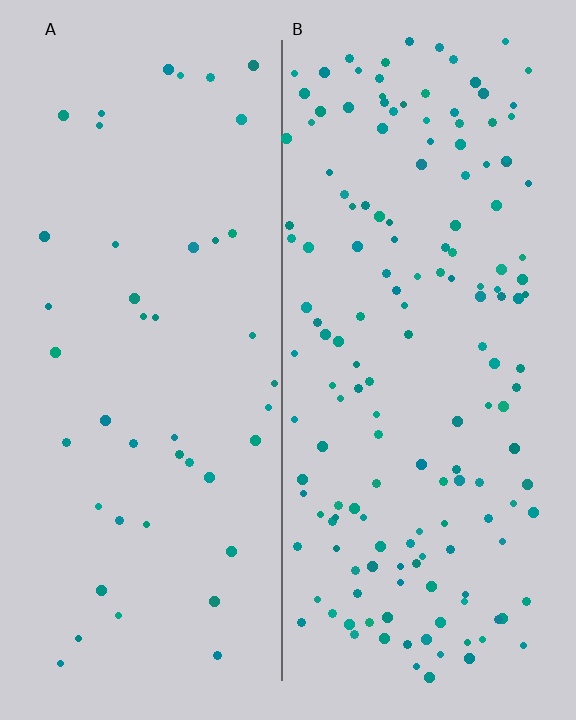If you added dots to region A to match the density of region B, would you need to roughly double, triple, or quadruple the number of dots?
Approximately quadruple.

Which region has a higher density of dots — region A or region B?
B (the right).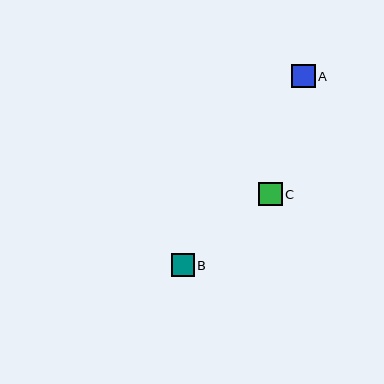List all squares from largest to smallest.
From largest to smallest: C, A, B.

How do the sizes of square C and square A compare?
Square C and square A are approximately the same size.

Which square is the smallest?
Square B is the smallest with a size of approximately 23 pixels.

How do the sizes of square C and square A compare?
Square C and square A are approximately the same size.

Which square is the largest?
Square C is the largest with a size of approximately 24 pixels.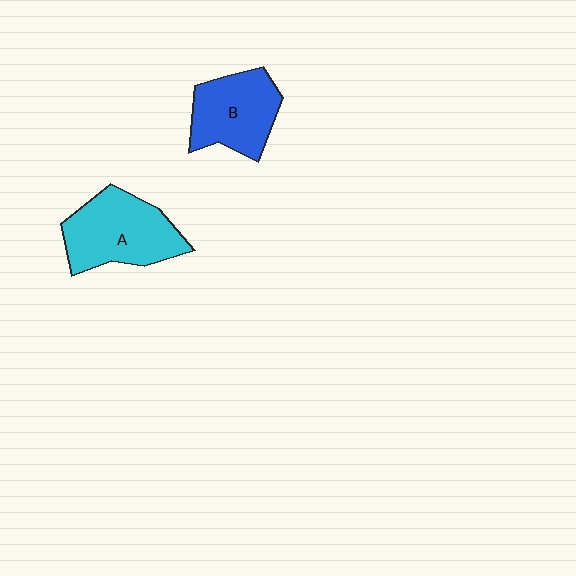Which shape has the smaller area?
Shape B (blue).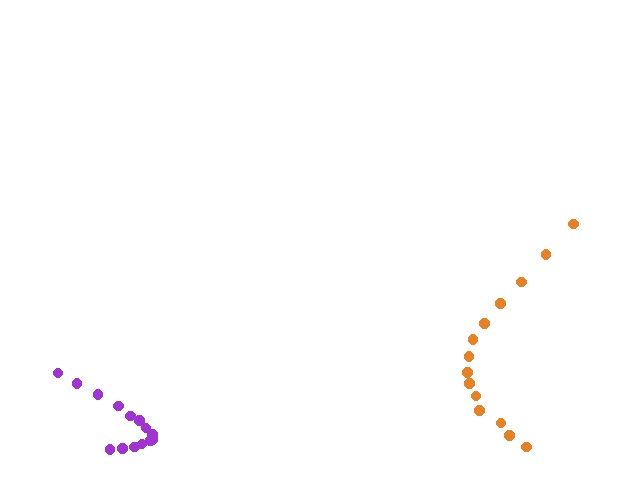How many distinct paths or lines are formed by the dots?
There are 2 distinct paths.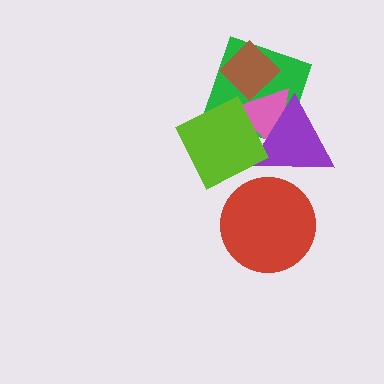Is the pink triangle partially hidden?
Yes, it is partially covered by another shape.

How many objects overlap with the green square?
4 objects overlap with the green square.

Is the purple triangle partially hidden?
Yes, it is partially covered by another shape.